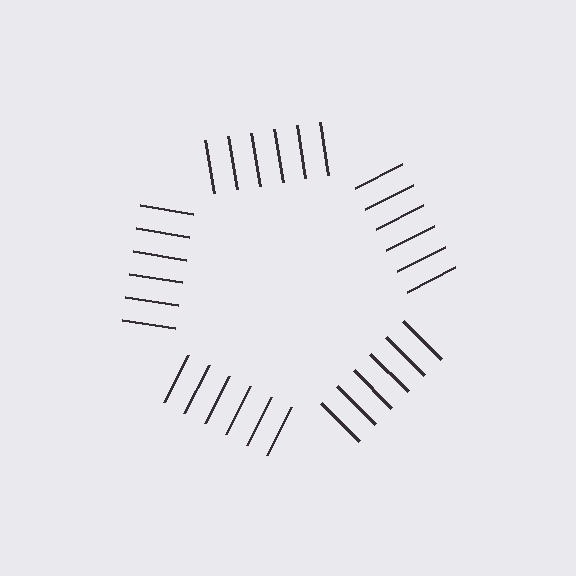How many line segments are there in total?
30 — 6 along each of the 5 edges.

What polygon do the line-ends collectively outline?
An illusory pentagon — the line segments terminate on its edges but no continuous stroke is drawn.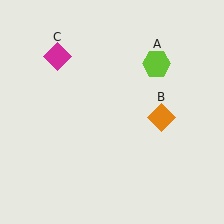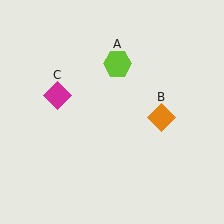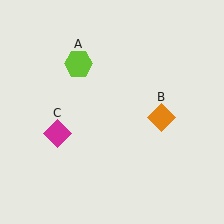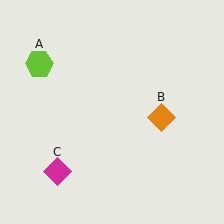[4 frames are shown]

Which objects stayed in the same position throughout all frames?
Orange diamond (object B) remained stationary.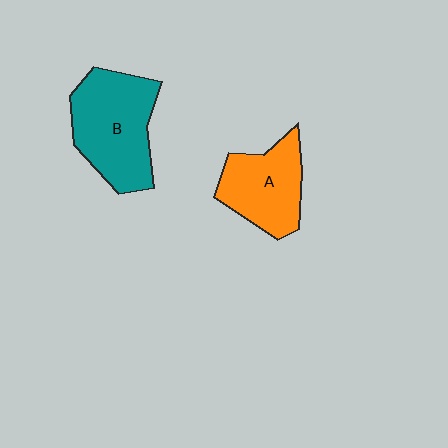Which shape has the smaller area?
Shape A (orange).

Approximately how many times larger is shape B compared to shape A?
Approximately 1.3 times.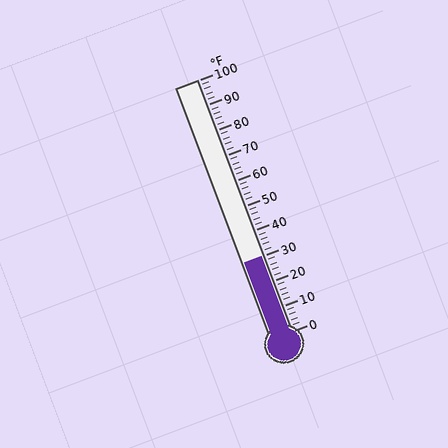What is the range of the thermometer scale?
The thermometer scale ranges from 0°F to 100°F.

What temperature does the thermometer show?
The thermometer shows approximately 30°F.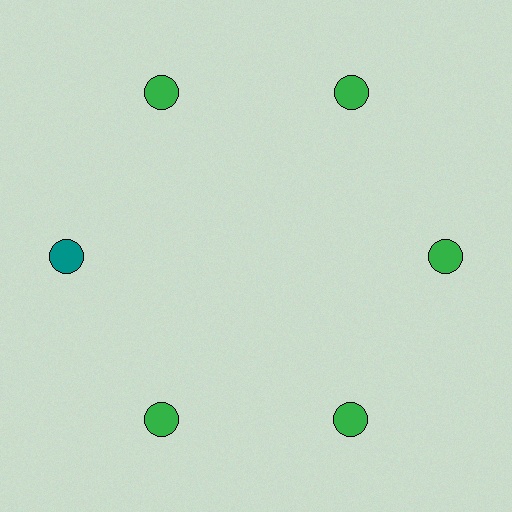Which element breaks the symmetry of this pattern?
The teal circle at roughly the 9 o'clock position breaks the symmetry. All other shapes are green circles.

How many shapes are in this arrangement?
There are 6 shapes arranged in a ring pattern.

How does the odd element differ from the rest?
It has a different color: teal instead of green.